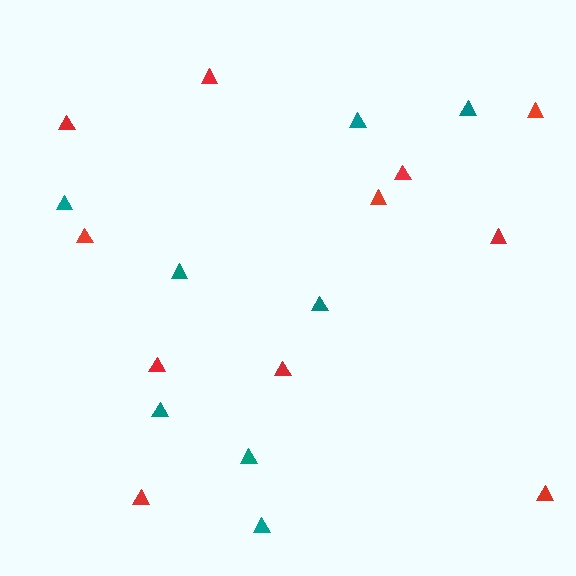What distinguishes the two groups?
There are 2 groups: one group of red triangles (11) and one group of teal triangles (8).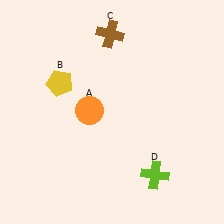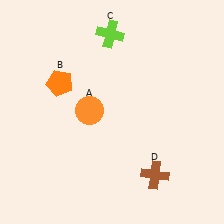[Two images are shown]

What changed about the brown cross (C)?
In Image 1, C is brown. In Image 2, it changed to lime.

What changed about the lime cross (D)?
In Image 1, D is lime. In Image 2, it changed to brown.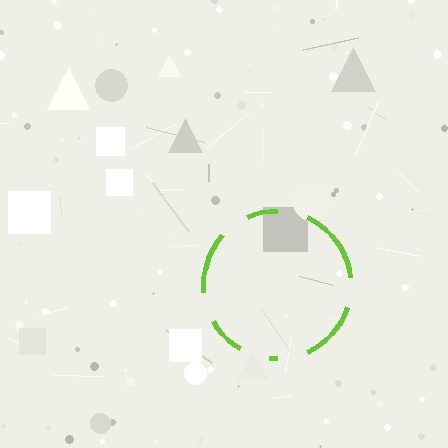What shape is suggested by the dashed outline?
The dashed outline suggests a circle.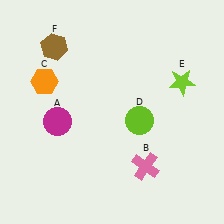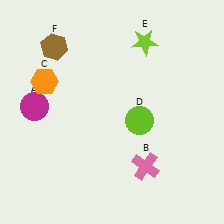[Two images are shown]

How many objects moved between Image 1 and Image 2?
2 objects moved between the two images.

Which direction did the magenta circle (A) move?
The magenta circle (A) moved left.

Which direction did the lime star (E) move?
The lime star (E) moved up.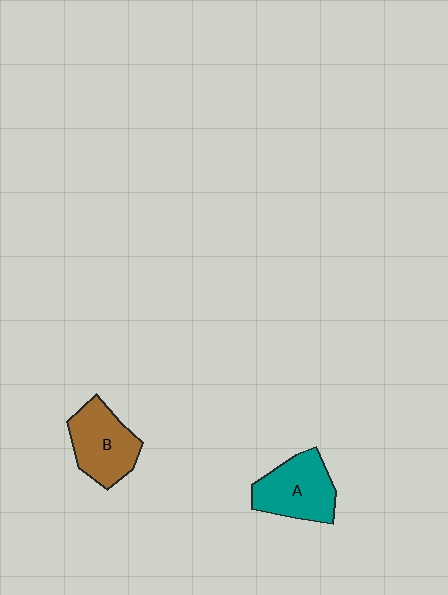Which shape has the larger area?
Shape A (teal).